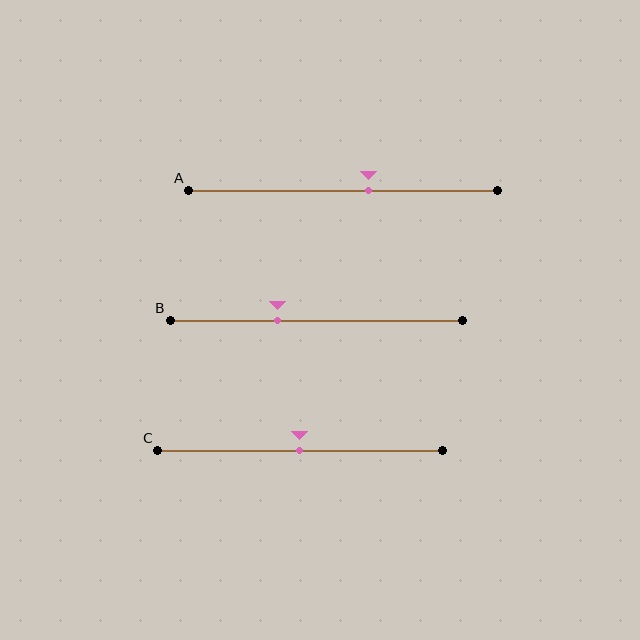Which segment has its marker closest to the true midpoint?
Segment C has its marker closest to the true midpoint.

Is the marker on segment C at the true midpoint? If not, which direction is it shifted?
Yes, the marker on segment C is at the true midpoint.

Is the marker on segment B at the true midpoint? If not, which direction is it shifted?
No, the marker on segment B is shifted to the left by about 13% of the segment length.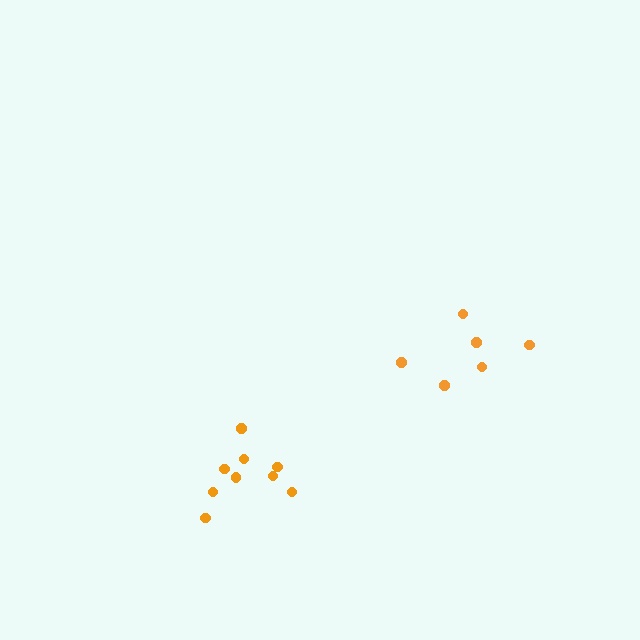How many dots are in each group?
Group 1: 9 dots, Group 2: 6 dots (15 total).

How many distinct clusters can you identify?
There are 2 distinct clusters.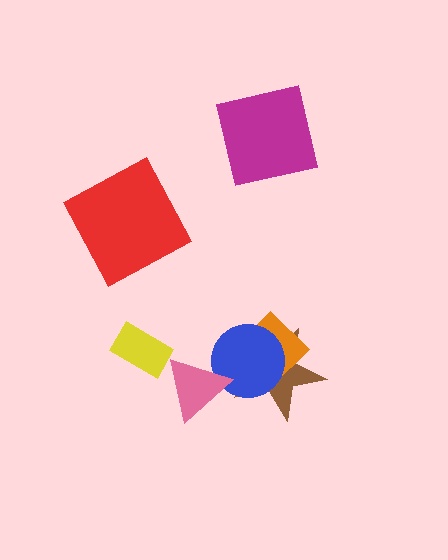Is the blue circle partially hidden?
Yes, it is partially covered by another shape.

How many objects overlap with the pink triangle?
1 object overlaps with the pink triangle.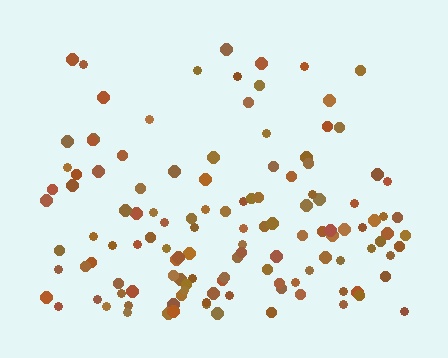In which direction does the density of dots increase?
From top to bottom, with the bottom side densest.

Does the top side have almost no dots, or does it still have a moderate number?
Still a moderate number, just noticeably fewer than the bottom.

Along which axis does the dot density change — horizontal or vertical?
Vertical.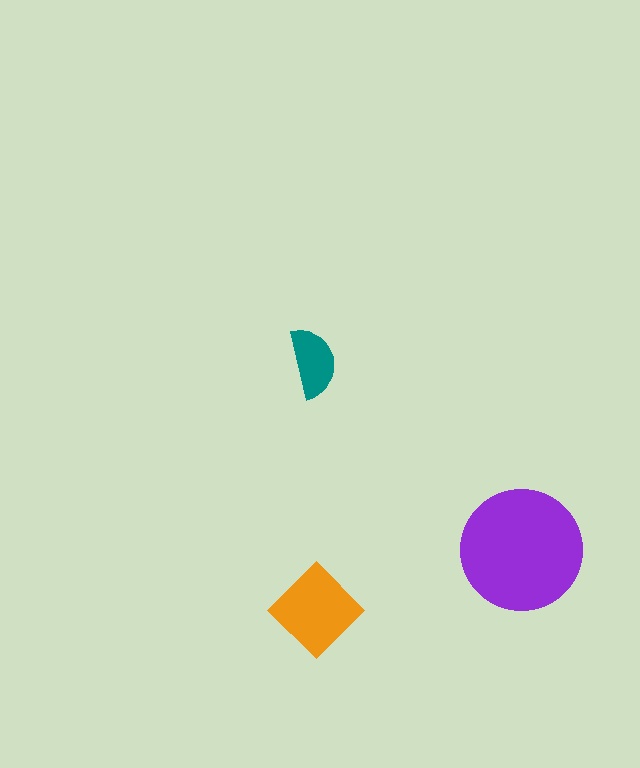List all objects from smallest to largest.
The teal semicircle, the orange diamond, the purple circle.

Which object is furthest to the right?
The purple circle is rightmost.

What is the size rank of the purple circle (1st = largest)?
1st.